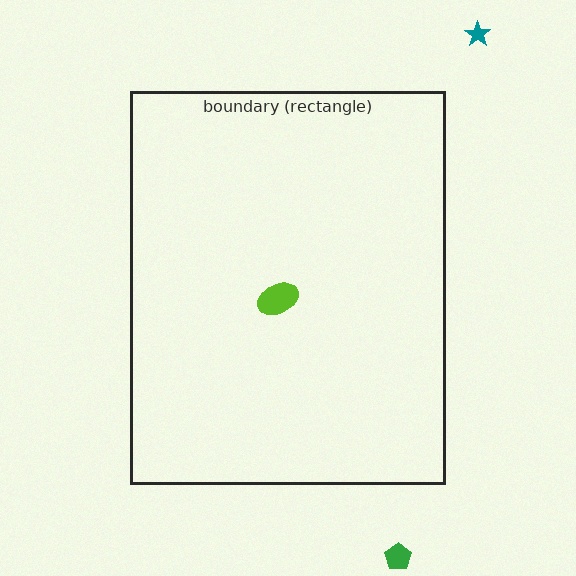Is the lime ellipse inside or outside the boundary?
Inside.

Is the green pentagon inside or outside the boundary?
Outside.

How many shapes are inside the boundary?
1 inside, 2 outside.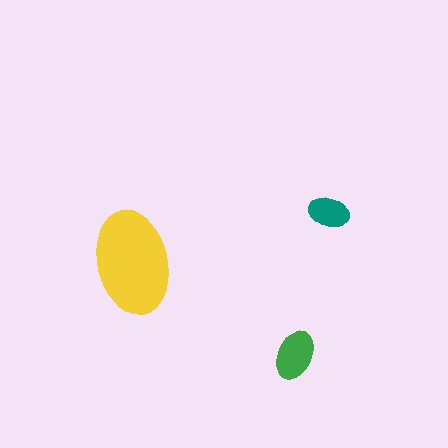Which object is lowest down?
The green ellipse is bottommost.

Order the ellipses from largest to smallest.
the yellow one, the green one, the teal one.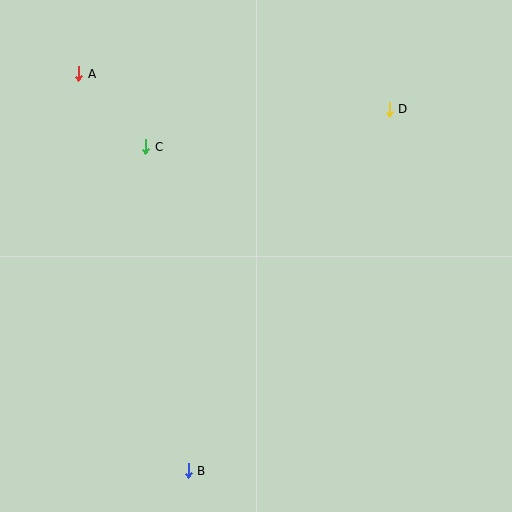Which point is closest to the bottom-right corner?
Point B is closest to the bottom-right corner.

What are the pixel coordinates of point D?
Point D is at (389, 109).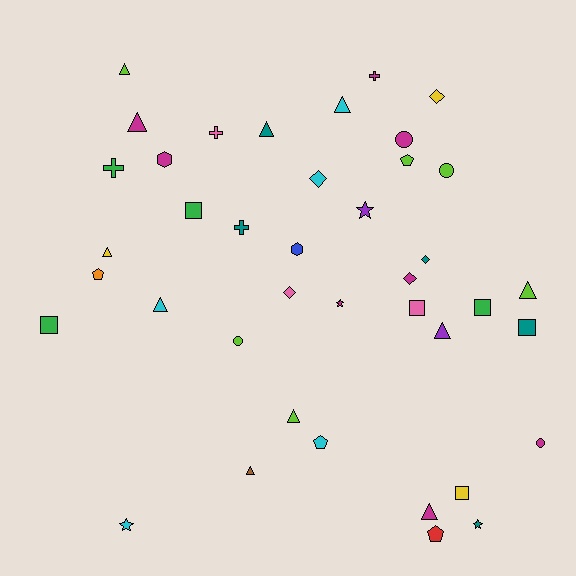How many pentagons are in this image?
There are 4 pentagons.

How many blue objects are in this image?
There is 1 blue object.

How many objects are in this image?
There are 40 objects.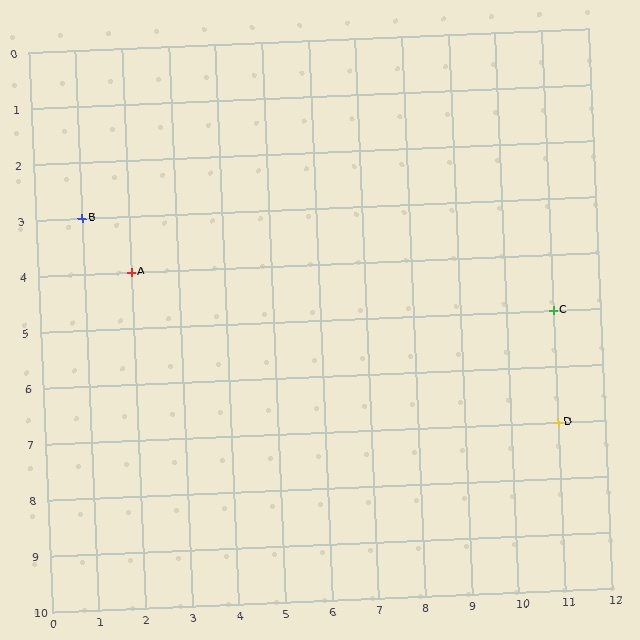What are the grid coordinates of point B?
Point B is at grid coordinates (1, 3).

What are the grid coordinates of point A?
Point A is at grid coordinates (2, 4).